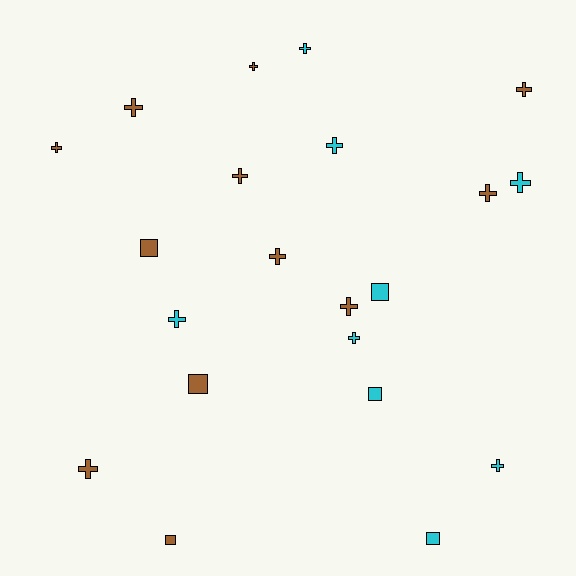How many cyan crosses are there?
There are 6 cyan crosses.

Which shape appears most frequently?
Cross, with 15 objects.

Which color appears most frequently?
Brown, with 12 objects.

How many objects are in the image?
There are 21 objects.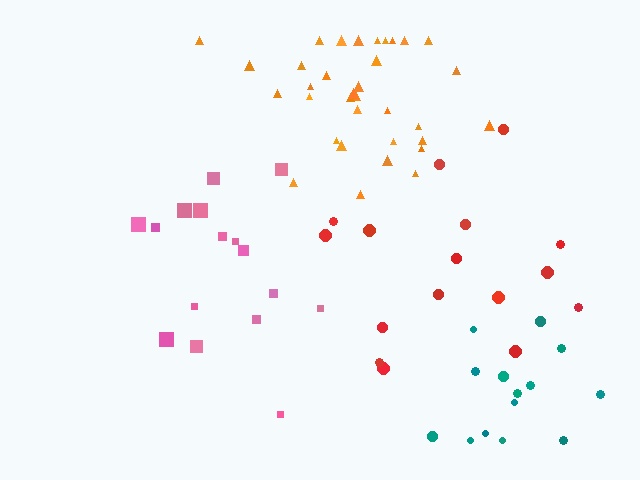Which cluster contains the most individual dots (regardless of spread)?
Orange (35).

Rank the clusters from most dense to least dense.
orange, teal, pink, red.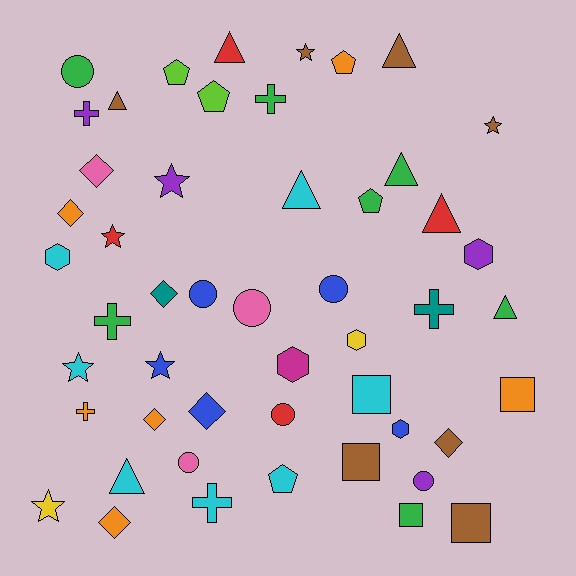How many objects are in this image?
There are 50 objects.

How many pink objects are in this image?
There are 3 pink objects.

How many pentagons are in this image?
There are 5 pentagons.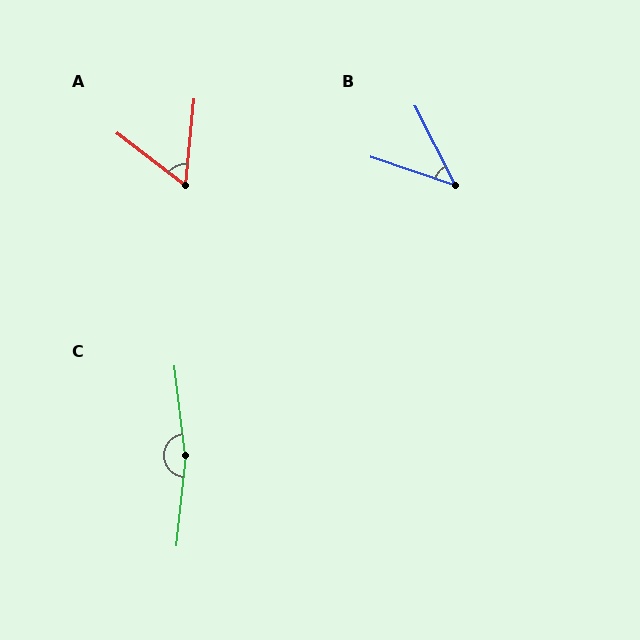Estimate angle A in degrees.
Approximately 58 degrees.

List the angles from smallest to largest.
B (45°), A (58°), C (167°).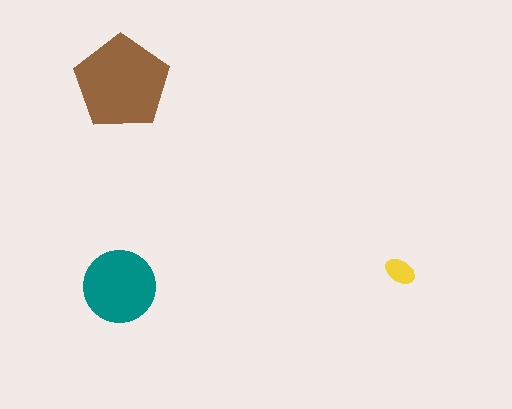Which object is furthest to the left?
The teal circle is leftmost.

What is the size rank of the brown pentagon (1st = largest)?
1st.